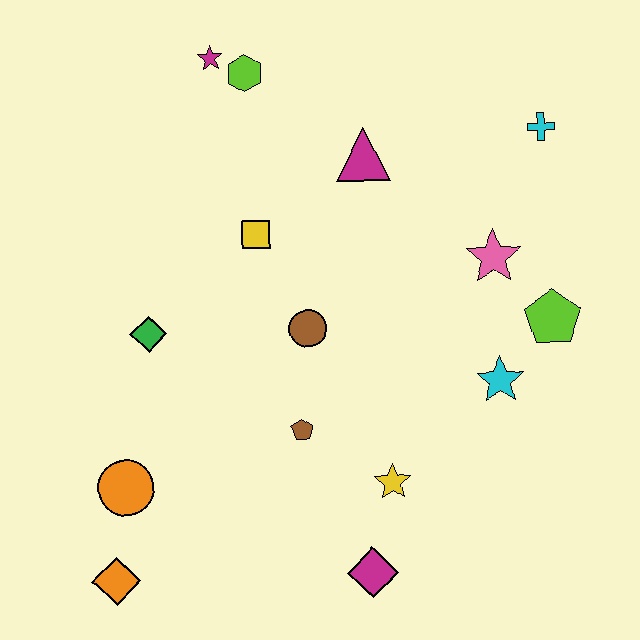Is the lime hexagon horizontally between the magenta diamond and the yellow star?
No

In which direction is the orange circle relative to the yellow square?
The orange circle is below the yellow square.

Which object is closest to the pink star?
The lime pentagon is closest to the pink star.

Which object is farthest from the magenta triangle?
The orange diamond is farthest from the magenta triangle.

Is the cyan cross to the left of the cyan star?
No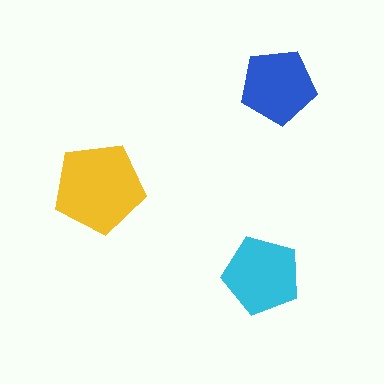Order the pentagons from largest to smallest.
the yellow one, the cyan one, the blue one.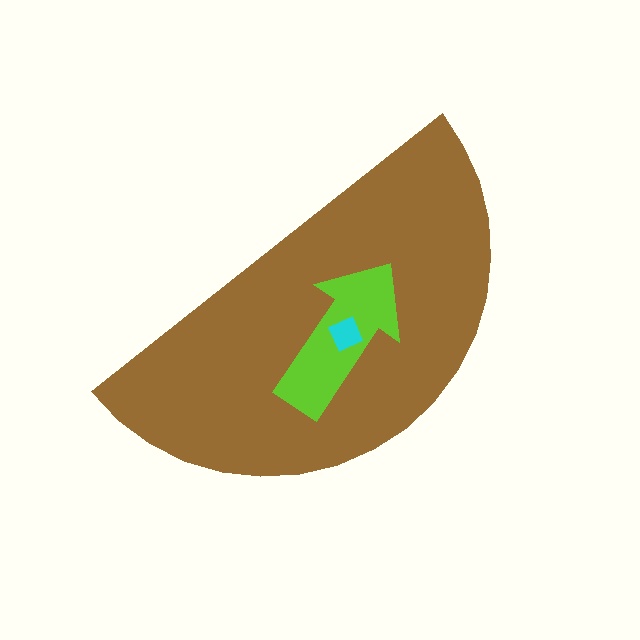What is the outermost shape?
The brown semicircle.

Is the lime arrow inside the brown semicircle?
Yes.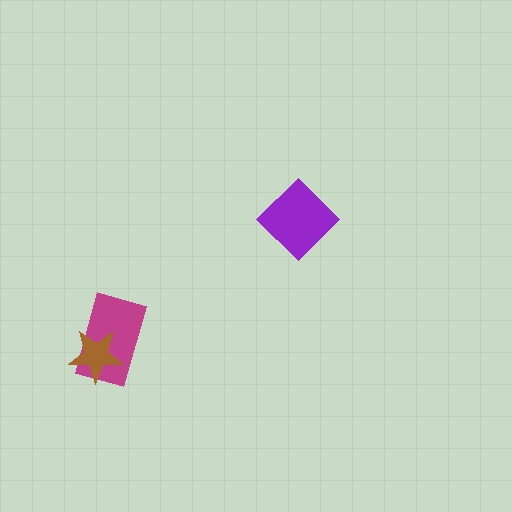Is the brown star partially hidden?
No, no other shape covers it.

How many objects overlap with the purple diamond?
0 objects overlap with the purple diamond.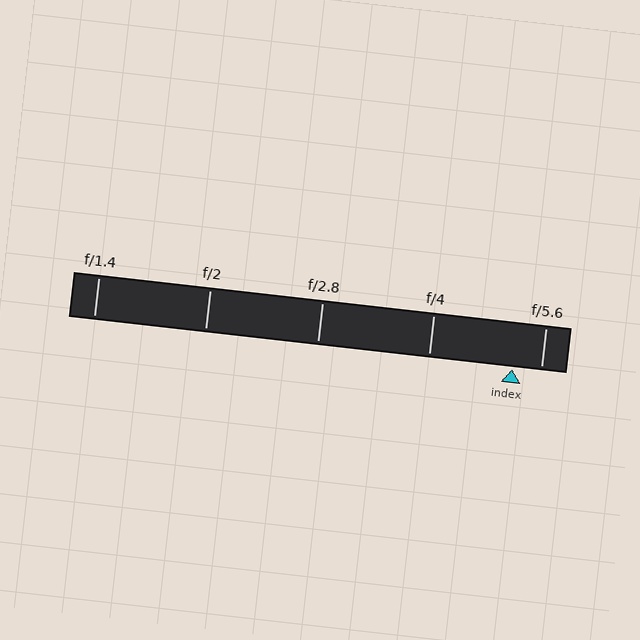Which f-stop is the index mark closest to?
The index mark is closest to f/5.6.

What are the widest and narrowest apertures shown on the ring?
The widest aperture shown is f/1.4 and the narrowest is f/5.6.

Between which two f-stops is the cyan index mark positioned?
The index mark is between f/4 and f/5.6.